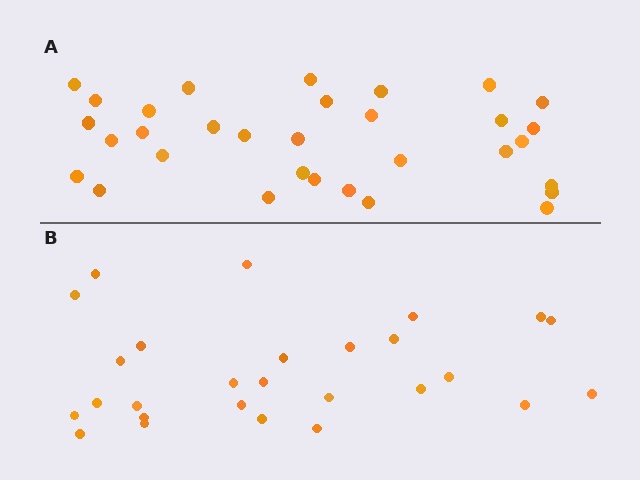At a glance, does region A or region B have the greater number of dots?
Region A (the top region) has more dots.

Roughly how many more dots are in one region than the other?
Region A has about 5 more dots than region B.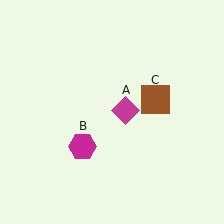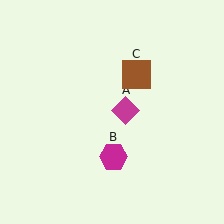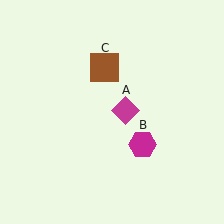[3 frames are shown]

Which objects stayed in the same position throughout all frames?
Magenta diamond (object A) remained stationary.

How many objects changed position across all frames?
2 objects changed position: magenta hexagon (object B), brown square (object C).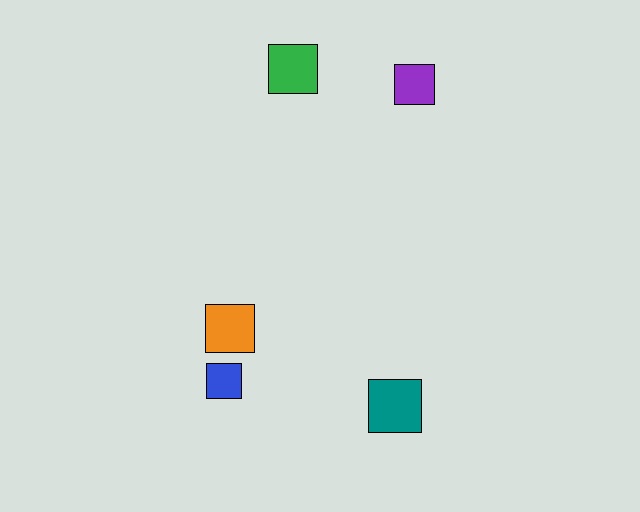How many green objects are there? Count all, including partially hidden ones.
There is 1 green object.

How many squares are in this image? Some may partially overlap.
There are 5 squares.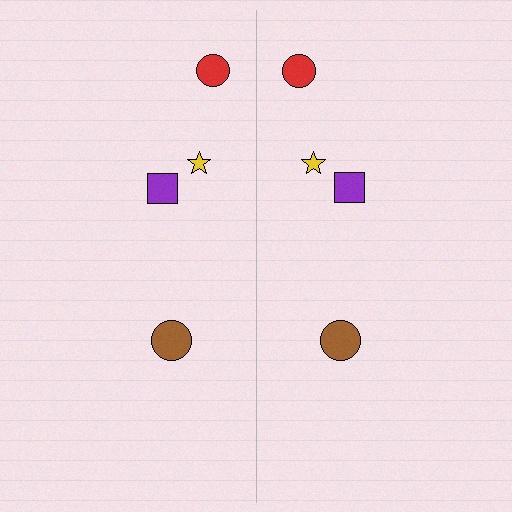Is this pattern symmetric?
Yes, this pattern has bilateral (reflection) symmetry.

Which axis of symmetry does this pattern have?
The pattern has a vertical axis of symmetry running through the center of the image.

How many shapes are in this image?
There are 8 shapes in this image.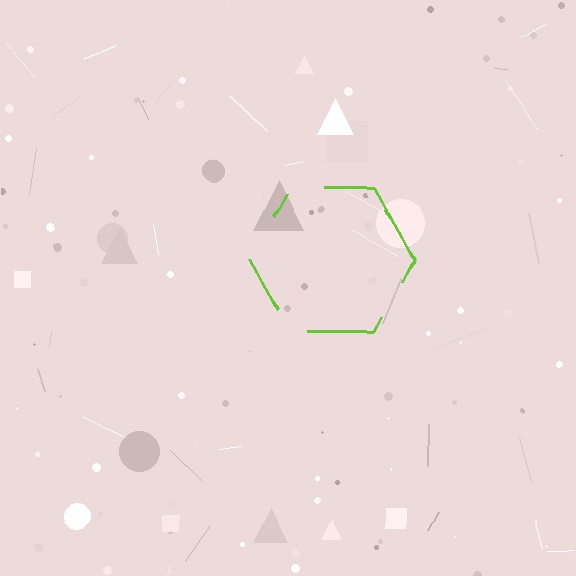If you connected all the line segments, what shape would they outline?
They would outline a hexagon.